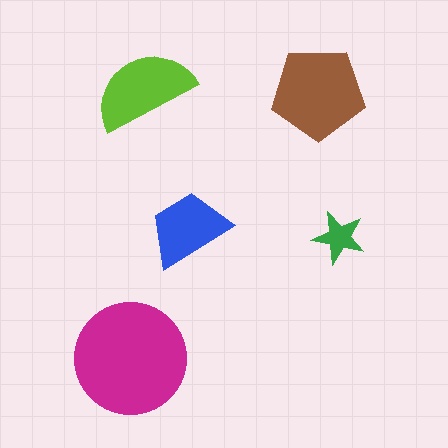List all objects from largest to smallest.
The magenta circle, the brown pentagon, the lime semicircle, the blue trapezoid, the green star.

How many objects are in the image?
There are 5 objects in the image.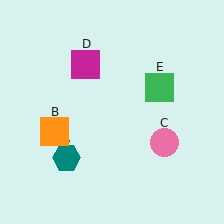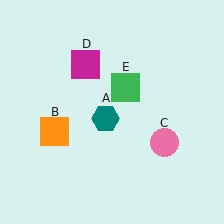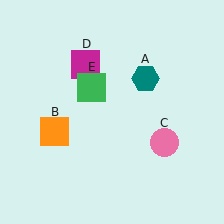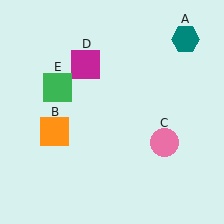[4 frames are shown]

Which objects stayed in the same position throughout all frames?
Orange square (object B) and pink circle (object C) and magenta square (object D) remained stationary.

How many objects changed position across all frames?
2 objects changed position: teal hexagon (object A), green square (object E).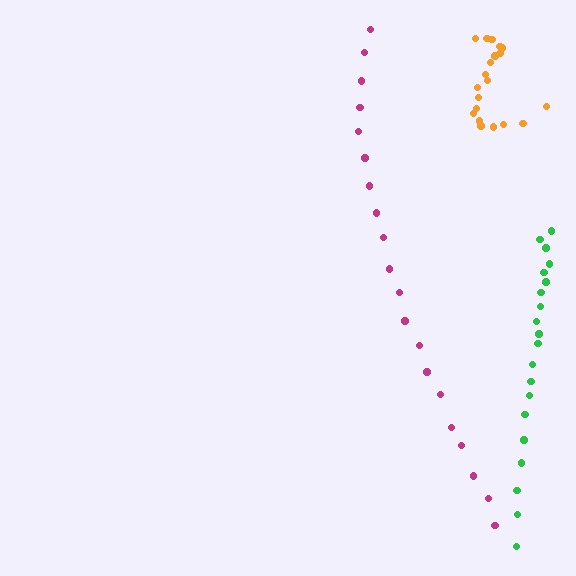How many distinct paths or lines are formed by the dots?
There are 3 distinct paths.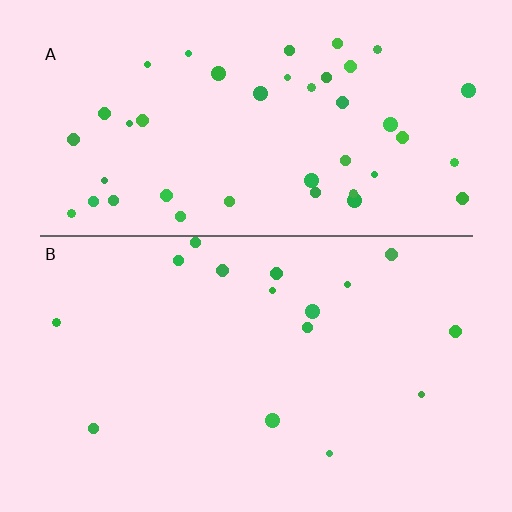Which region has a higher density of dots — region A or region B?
A (the top).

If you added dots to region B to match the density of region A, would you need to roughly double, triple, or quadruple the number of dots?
Approximately triple.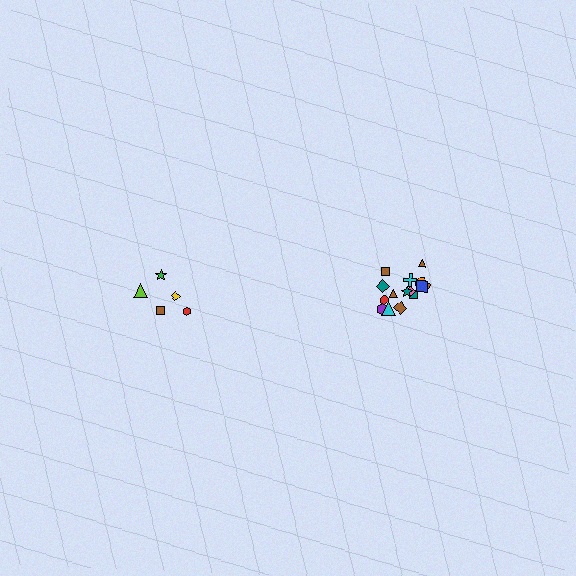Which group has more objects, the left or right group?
The right group.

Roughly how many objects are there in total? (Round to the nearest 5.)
Roughly 20 objects in total.